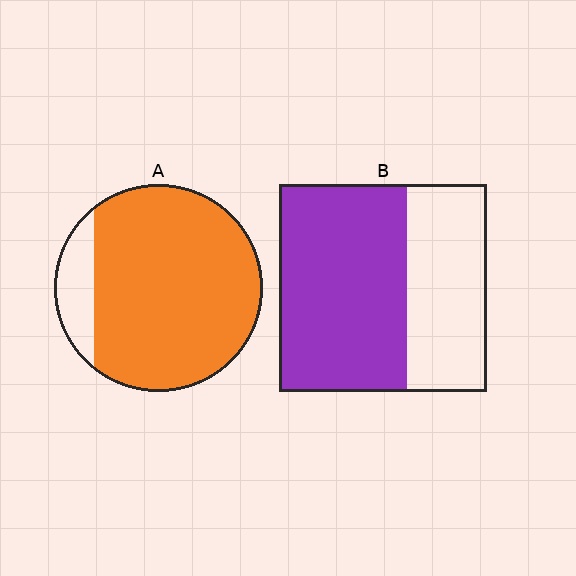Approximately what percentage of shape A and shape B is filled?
A is approximately 85% and B is approximately 60%.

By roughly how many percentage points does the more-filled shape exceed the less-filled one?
By roughly 25 percentage points (A over B).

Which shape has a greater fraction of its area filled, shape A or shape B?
Shape A.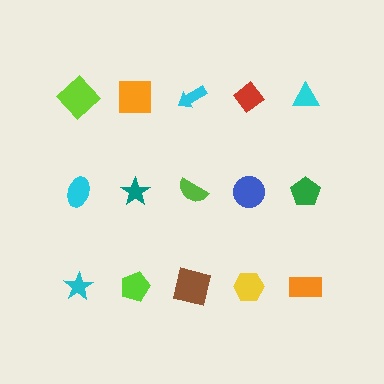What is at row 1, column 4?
A red diamond.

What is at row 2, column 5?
A green pentagon.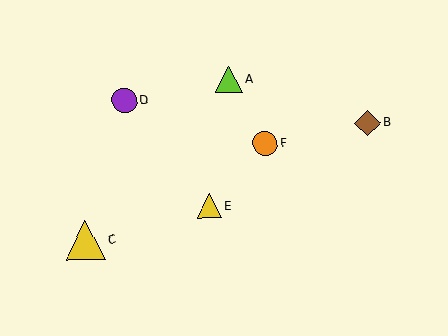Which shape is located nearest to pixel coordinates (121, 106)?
The purple circle (labeled D) at (125, 101) is nearest to that location.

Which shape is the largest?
The yellow triangle (labeled C) is the largest.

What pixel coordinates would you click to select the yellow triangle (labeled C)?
Click at (85, 240) to select the yellow triangle C.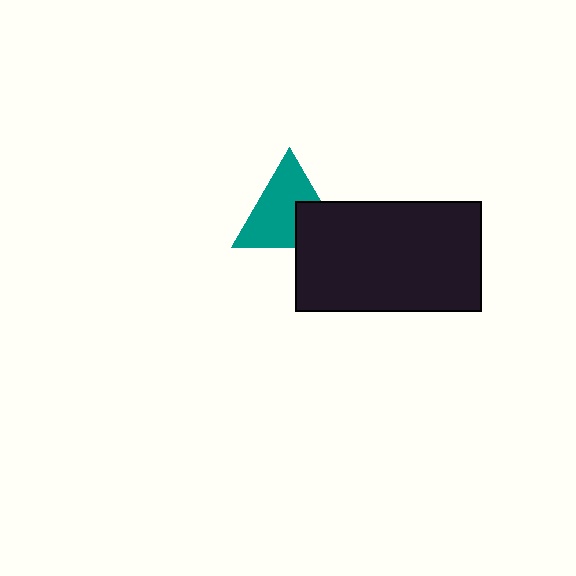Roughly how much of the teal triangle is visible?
Most of it is visible (roughly 69%).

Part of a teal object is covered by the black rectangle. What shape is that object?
It is a triangle.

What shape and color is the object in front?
The object in front is a black rectangle.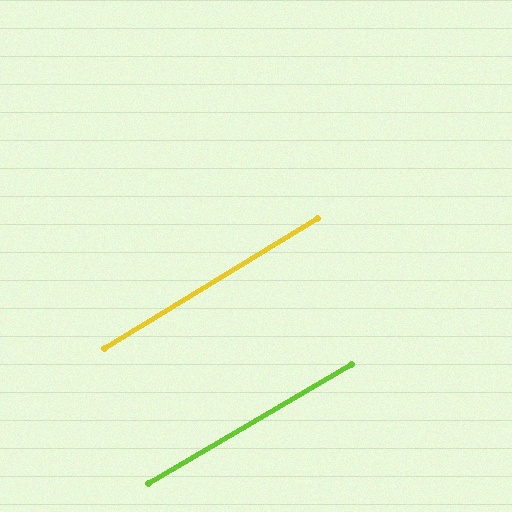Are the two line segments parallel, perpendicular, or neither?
Parallel — their directions differ by only 0.9°.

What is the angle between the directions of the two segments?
Approximately 1 degree.